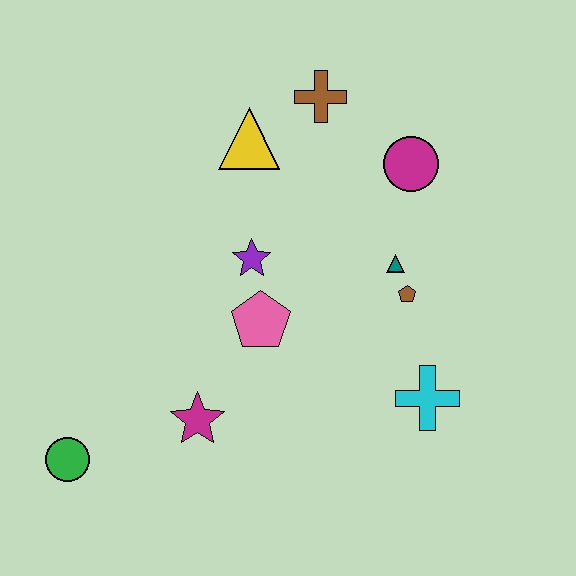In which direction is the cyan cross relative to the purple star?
The cyan cross is to the right of the purple star.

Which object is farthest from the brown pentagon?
The green circle is farthest from the brown pentagon.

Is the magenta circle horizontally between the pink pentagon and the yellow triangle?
No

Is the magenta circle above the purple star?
Yes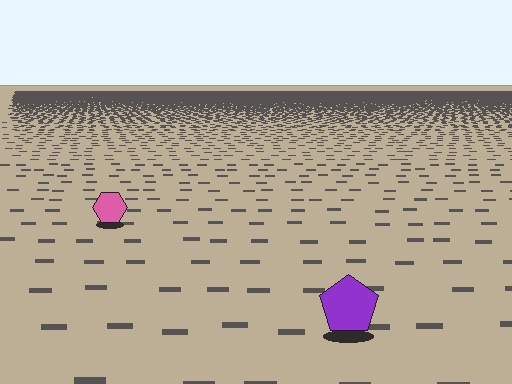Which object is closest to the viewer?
The purple pentagon is closest. The texture marks near it are larger and more spread out.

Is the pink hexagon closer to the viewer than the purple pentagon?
No. The purple pentagon is closer — you can tell from the texture gradient: the ground texture is coarser near it.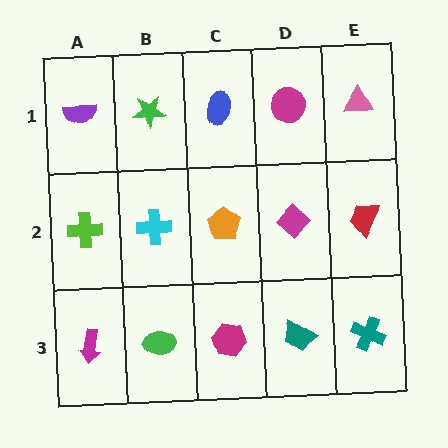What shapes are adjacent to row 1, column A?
A lime cross (row 2, column A), a green star (row 1, column B).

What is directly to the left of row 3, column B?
A magenta arrow.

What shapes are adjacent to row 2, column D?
A magenta circle (row 1, column D), a teal trapezoid (row 3, column D), an orange pentagon (row 2, column C), a red trapezoid (row 2, column E).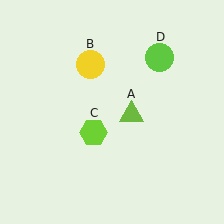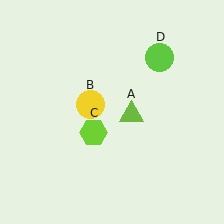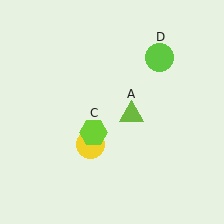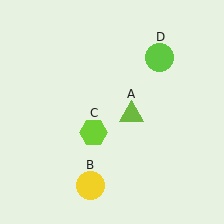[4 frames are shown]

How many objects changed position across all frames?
1 object changed position: yellow circle (object B).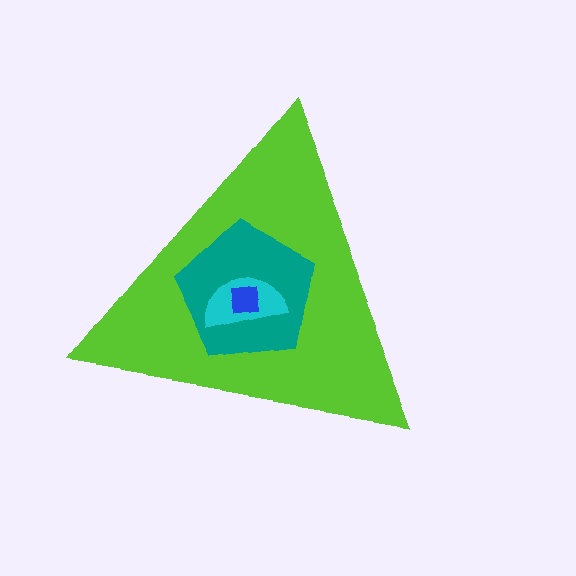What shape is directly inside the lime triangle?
The teal pentagon.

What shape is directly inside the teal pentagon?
The cyan semicircle.